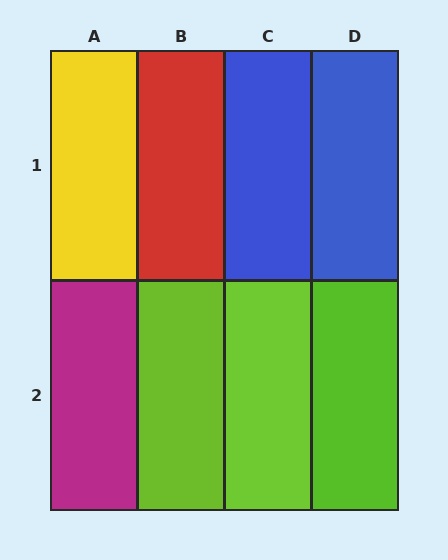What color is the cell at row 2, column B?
Lime.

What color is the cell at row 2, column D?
Lime.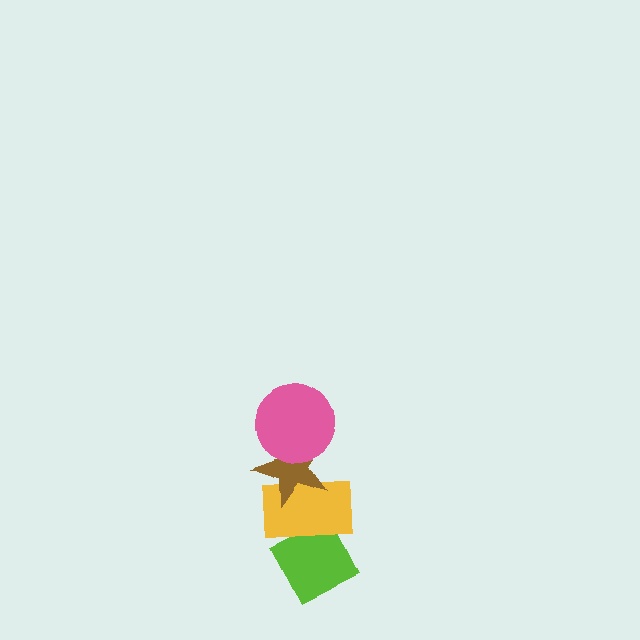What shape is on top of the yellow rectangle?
The brown star is on top of the yellow rectangle.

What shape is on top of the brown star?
The pink circle is on top of the brown star.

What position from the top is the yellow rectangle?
The yellow rectangle is 3rd from the top.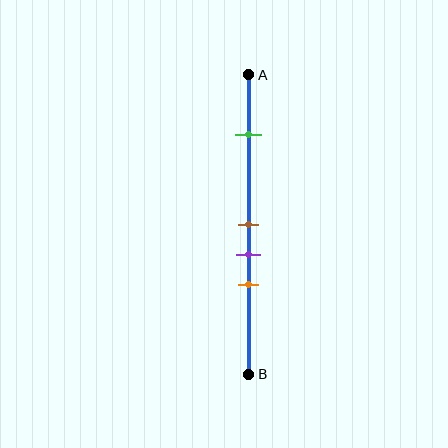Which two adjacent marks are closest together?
The brown and purple marks are the closest adjacent pair.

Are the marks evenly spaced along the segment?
No, the marks are not evenly spaced.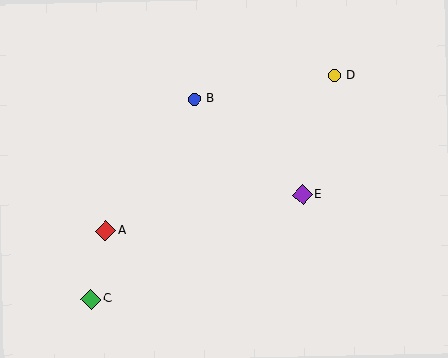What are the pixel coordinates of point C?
Point C is at (91, 299).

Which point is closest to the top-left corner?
Point B is closest to the top-left corner.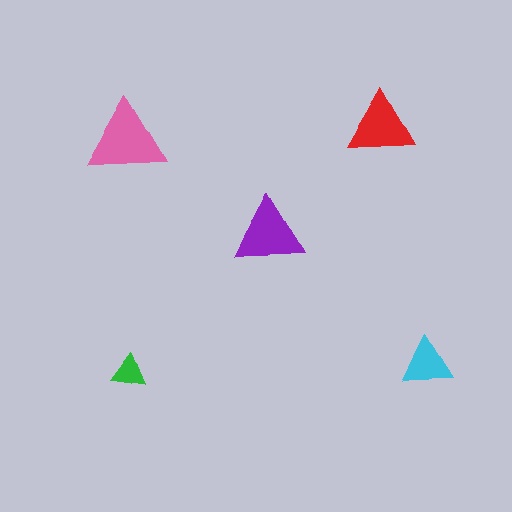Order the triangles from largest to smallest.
the pink one, the purple one, the red one, the cyan one, the green one.